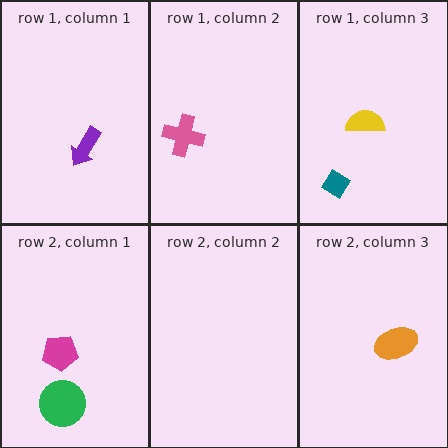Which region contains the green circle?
The row 2, column 1 region.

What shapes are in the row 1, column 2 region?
The pink cross.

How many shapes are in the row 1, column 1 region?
1.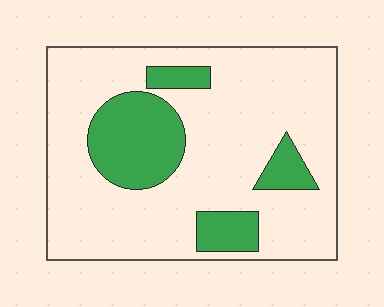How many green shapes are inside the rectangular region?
4.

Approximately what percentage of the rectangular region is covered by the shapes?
Approximately 20%.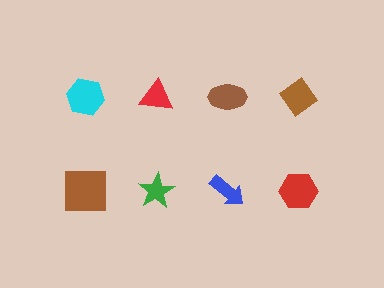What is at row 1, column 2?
A red triangle.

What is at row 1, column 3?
A brown ellipse.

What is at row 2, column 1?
A brown square.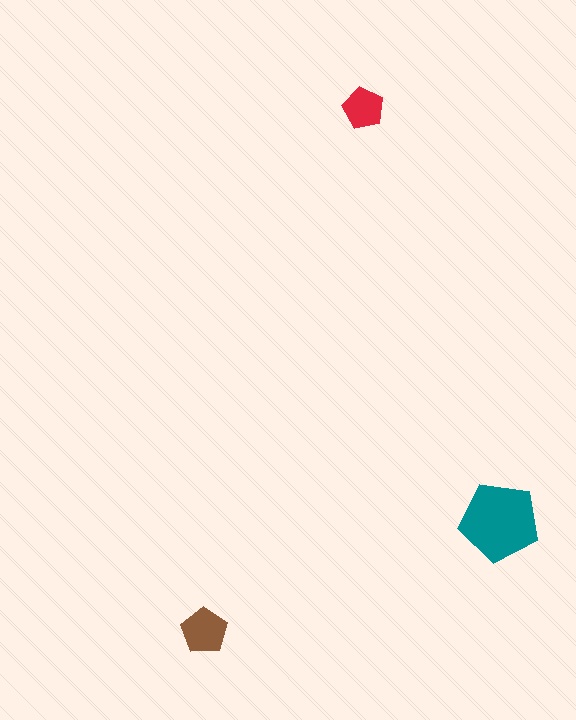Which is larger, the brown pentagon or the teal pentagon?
The teal one.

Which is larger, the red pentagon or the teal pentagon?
The teal one.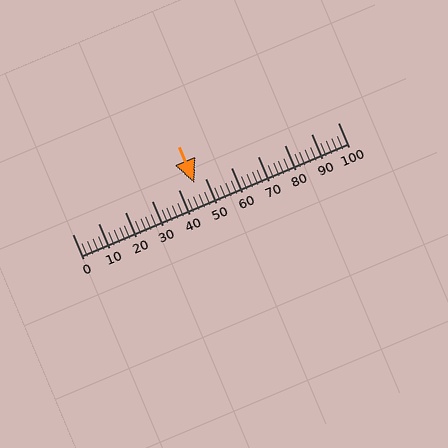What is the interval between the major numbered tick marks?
The major tick marks are spaced 10 units apart.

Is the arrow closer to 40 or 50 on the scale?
The arrow is closer to 50.